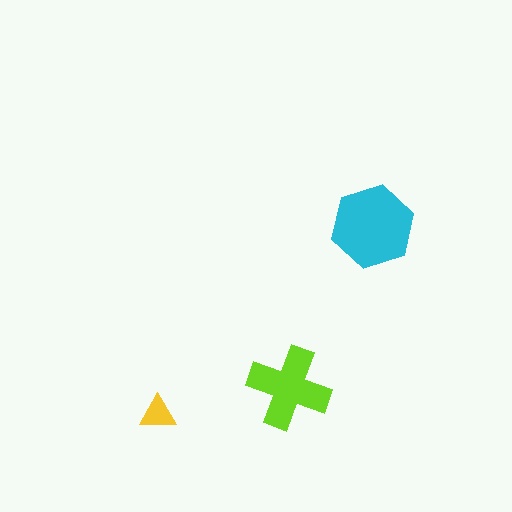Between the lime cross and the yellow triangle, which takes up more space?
The lime cross.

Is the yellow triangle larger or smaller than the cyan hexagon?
Smaller.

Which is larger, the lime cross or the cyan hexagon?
The cyan hexagon.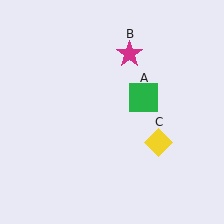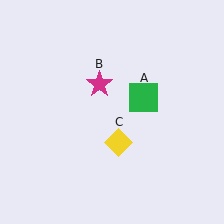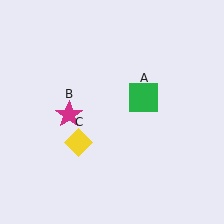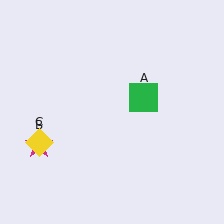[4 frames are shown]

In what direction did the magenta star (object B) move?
The magenta star (object B) moved down and to the left.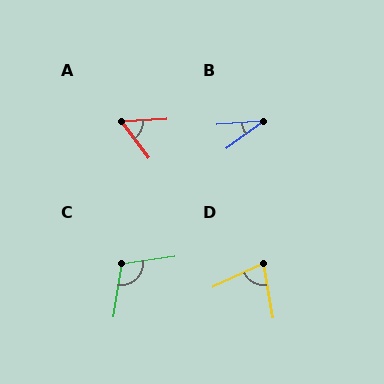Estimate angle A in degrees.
Approximately 56 degrees.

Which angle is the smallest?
B, at approximately 33 degrees.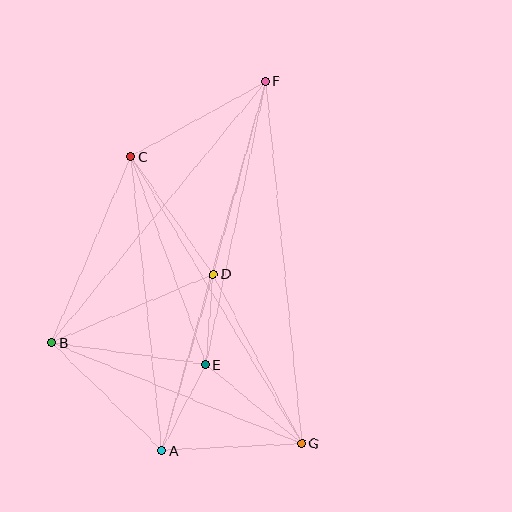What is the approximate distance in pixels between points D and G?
The distance between D and G is approximately 191 pixels.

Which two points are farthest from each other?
Points A and F are farthest from each other.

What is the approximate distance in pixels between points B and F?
The distance between B and F is approximately 338 pixels.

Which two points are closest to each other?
Points D and E are closest to each other.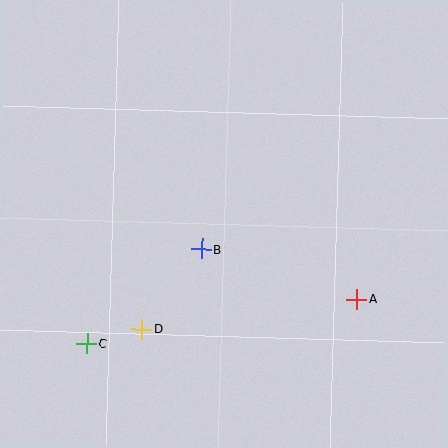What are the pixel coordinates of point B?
Point B is at (202, 249).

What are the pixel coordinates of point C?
Point C is at (86, 343).